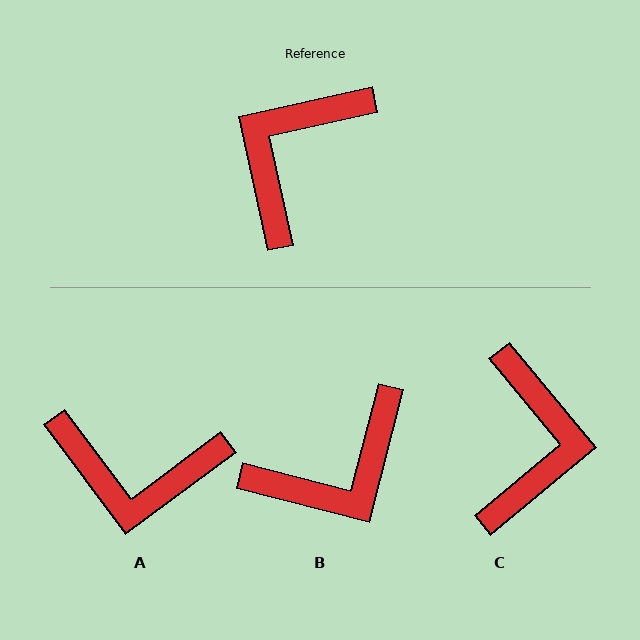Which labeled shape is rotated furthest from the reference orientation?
B, about 153 degrees away.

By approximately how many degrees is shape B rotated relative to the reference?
Approximately 153 degrees counter-clockwise.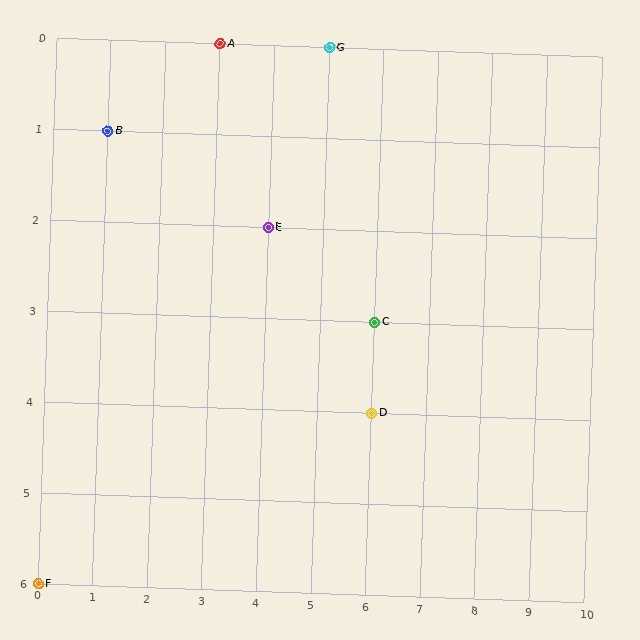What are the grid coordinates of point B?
Point B is at grid coordinates (1, 1).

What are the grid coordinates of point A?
Point A is at grid coordinates (3, 0).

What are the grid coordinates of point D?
Point D is at grid coordinates (6, 4).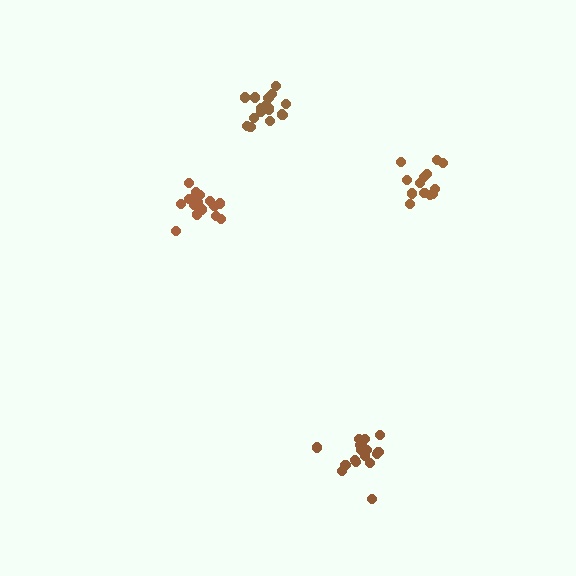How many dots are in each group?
Group 1: 17 dots, Group 2: 13 dots, Group 3: 18 dots, Group 4: 17 dots (65 total).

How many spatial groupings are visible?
There are 4 spatial groupings.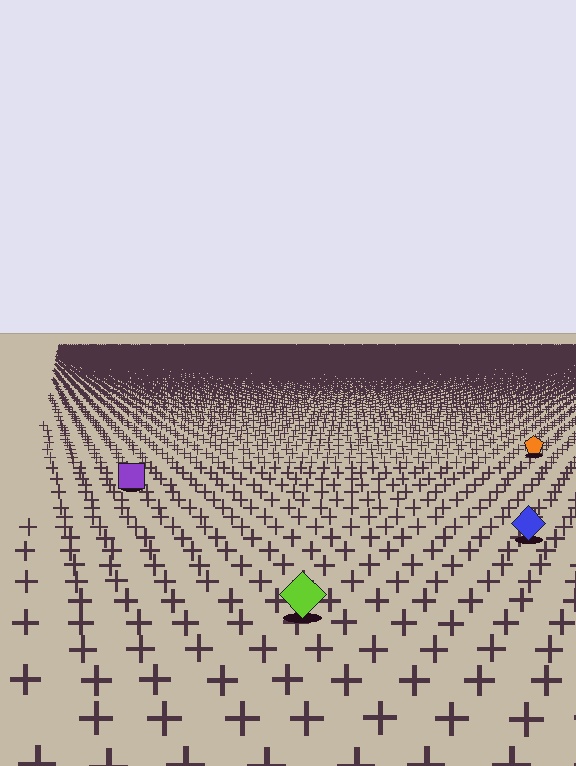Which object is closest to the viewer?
The lime diamond is closest. The texture marks near it are larger and more spread out.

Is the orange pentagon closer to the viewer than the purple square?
No. The purple square is closer — you can tell from the texture gradient: the ground texture is coarser near it.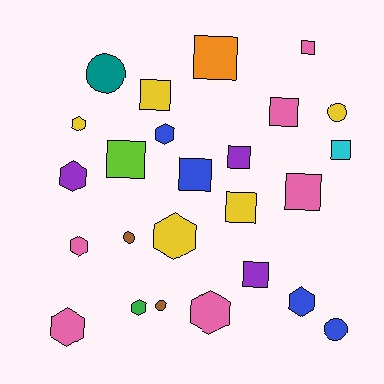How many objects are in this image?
There are 25 objects.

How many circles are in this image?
There are 5 circles.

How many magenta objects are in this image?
There are no magenta objects.